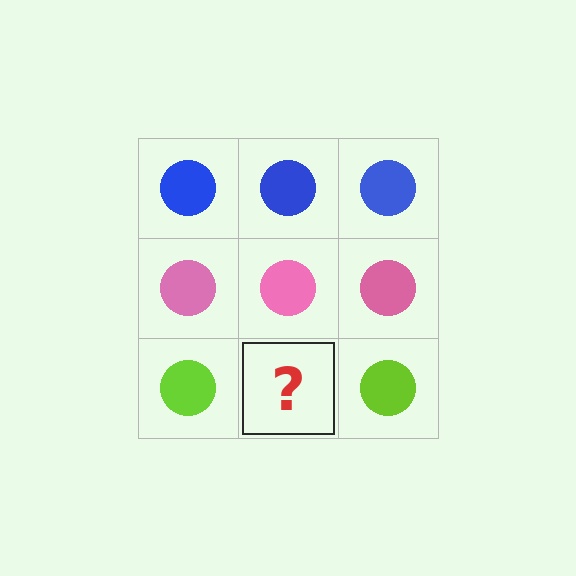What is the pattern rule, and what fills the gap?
The rule is that each row has a consistent color. The gap should be filled with a lime circle.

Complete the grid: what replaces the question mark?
The question mark should be replaced with a lime circle.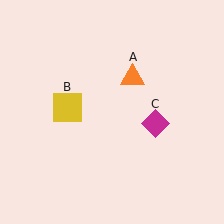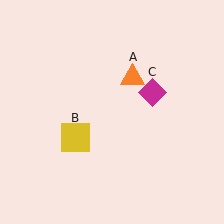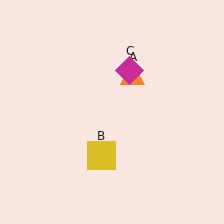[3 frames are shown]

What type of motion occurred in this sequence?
The yellow square (object B), magenta diamond (object C) rotated counterclockwise around the center of the scene.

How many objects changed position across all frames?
2 objects changed position: yellow square (object B), magenta diamond (object C).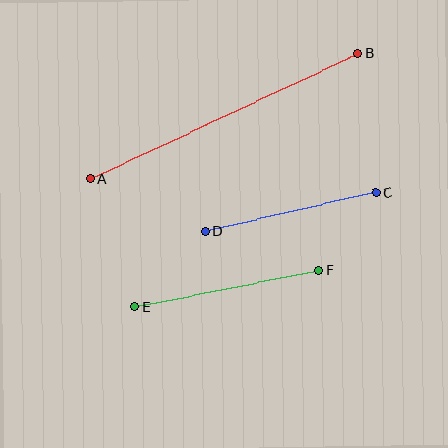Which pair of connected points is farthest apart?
Points A and B are farthest apart.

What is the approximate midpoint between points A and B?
The midpoint is at approximately (225, 116) pixels.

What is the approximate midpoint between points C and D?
The midpoint is at approximately (290, 212) pixels.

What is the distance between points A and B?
The distance is approximately 295 pixels.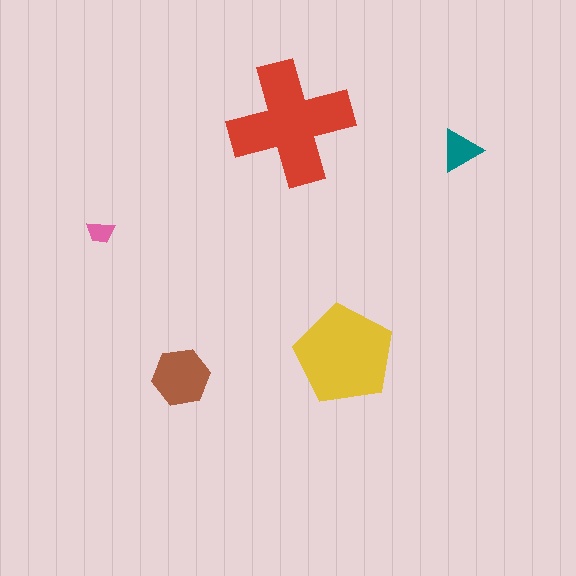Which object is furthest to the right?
The teal triangle is rightmost.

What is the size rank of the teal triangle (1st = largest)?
4th.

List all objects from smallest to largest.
The pink trapezoid, the teal triangle, the brown hexagon, the yellow pentagon, the red cross.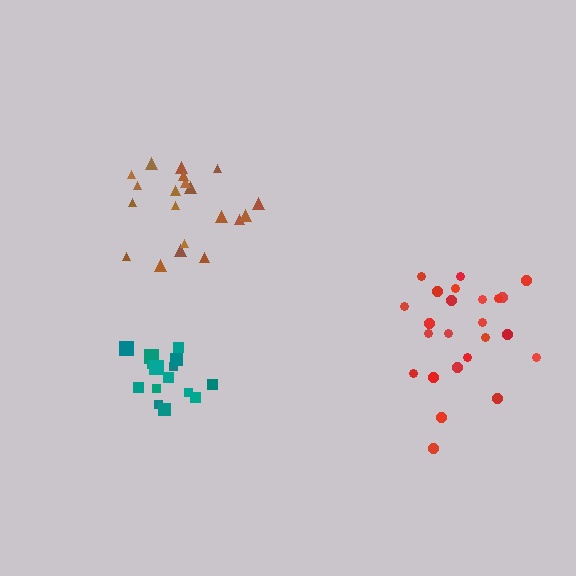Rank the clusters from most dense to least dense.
teal, brown, red.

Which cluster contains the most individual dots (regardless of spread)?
Red (24).